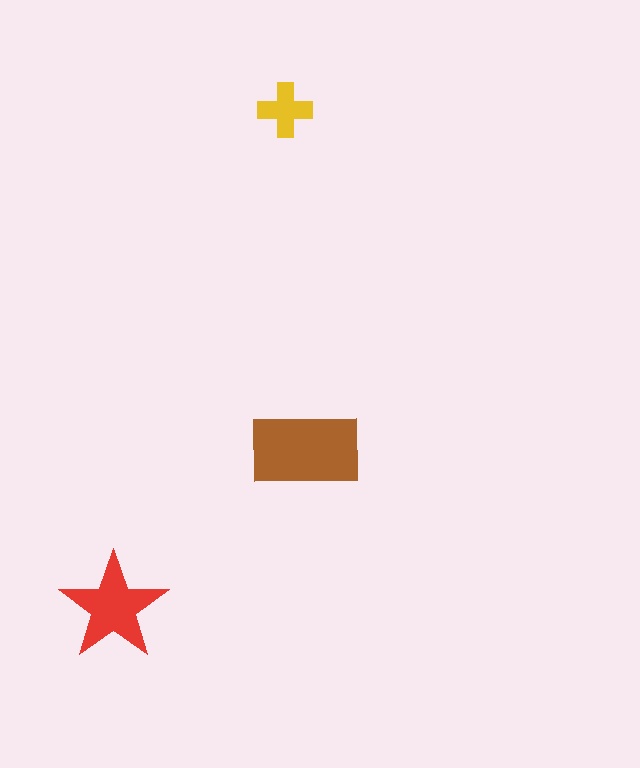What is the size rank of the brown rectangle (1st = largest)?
1st.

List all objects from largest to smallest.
The brown rectangle, the red star, the yellow cross.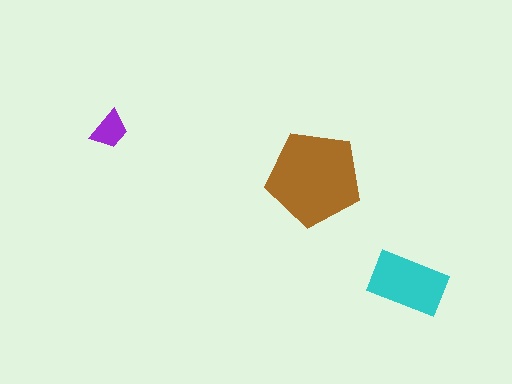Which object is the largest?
The brown pentagon.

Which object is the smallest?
The purple trapezoid.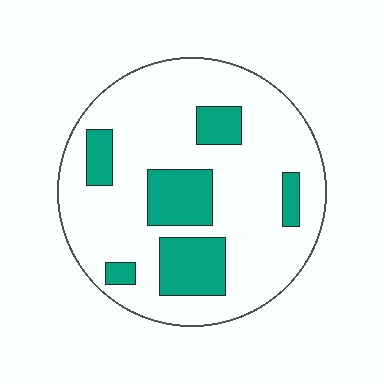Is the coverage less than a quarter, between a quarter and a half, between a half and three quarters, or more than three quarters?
Less than a quarter.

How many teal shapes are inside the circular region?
6.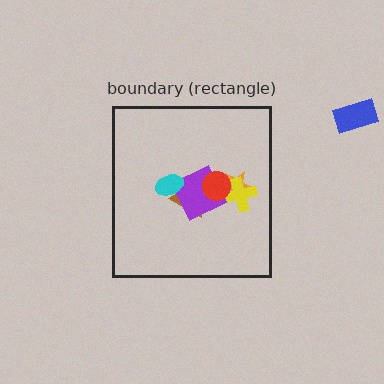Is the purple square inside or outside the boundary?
Inside.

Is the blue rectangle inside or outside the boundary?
Outside.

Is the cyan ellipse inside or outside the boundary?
Inside.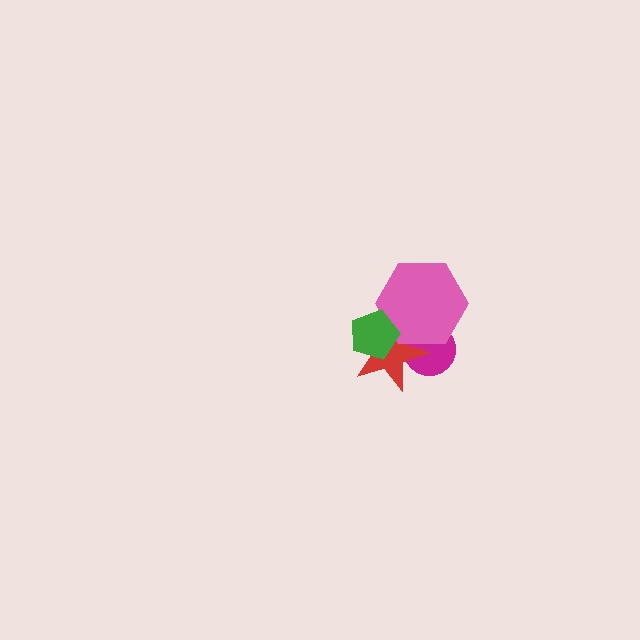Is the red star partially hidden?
Yes, it is partially covered by another shape.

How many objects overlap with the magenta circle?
2 objects overlap with the magenta circle.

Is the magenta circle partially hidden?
Yes, it is partially covered by another shape.